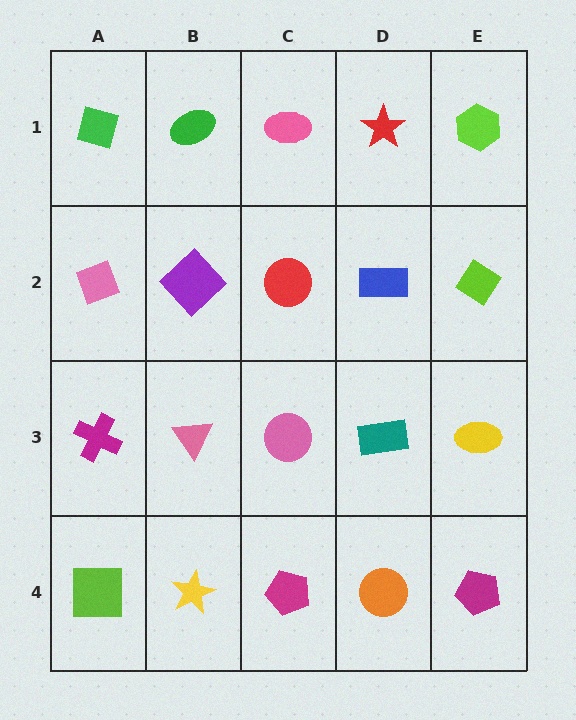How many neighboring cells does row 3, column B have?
4.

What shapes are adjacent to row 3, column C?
A red circle (row 2, column C), a magenta pentagon (row 4, column C), a pink triangle (row 3, column B), a teal rectangle (row 3, column D).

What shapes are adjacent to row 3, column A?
A pink diamond (row 2, column A), a lime square (row 4, column A), a pink triangle (row 3, column B).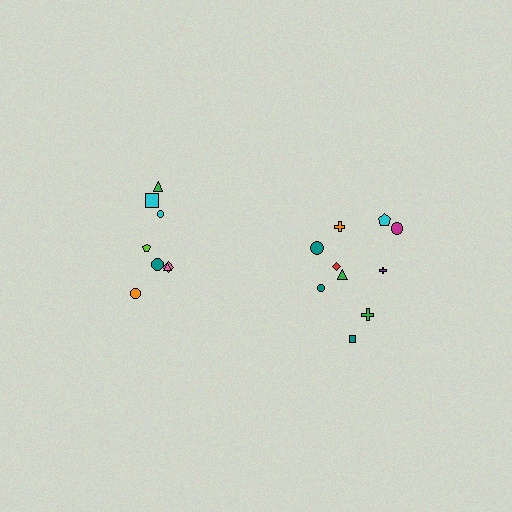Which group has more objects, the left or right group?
The right group.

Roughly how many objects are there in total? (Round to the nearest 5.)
Roughly 20 objects in total.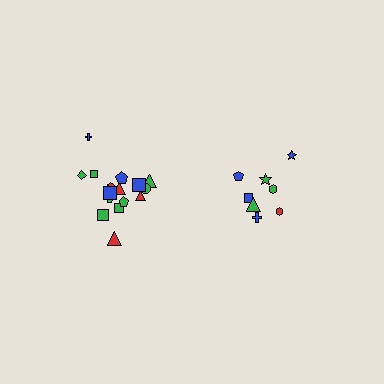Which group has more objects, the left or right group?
The left group.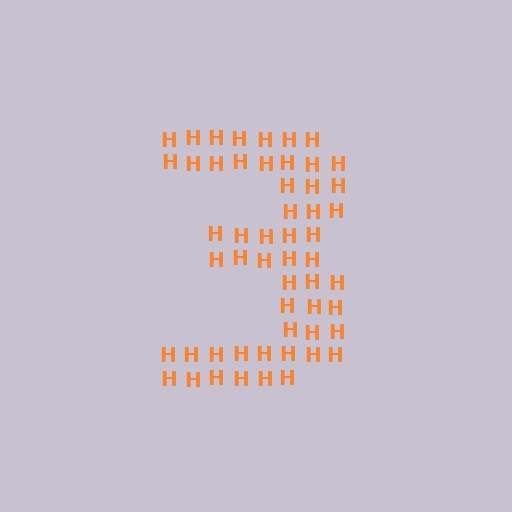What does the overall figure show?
The overall figure shows the digit 3.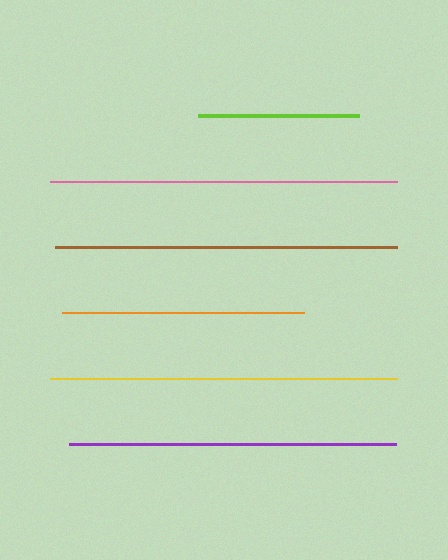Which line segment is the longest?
The pink line is the longest at approximately 348 pixels.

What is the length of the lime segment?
The lime segment is approximately 161 pixels long.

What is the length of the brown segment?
The brown segment is approximately 342 pixels long.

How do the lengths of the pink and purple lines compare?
The pink and purple lines are approximately the same length.